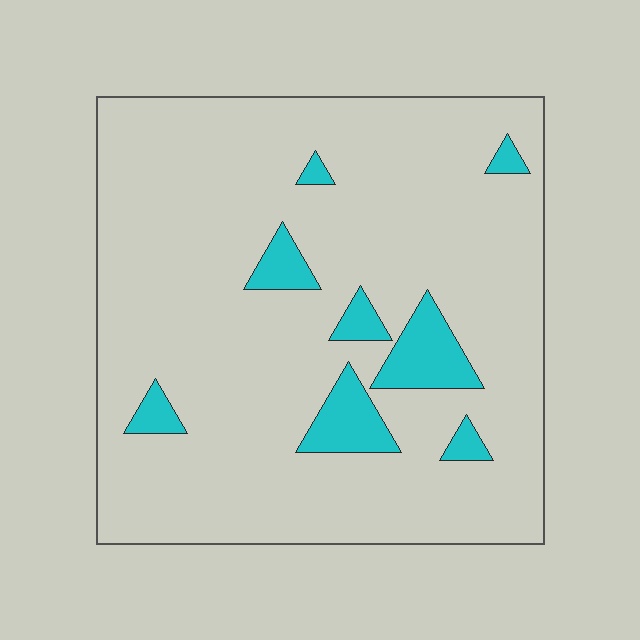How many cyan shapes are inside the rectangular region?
8.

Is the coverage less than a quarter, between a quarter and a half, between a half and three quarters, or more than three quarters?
Less than a quarter.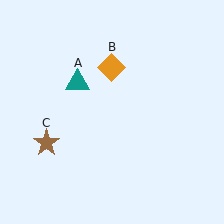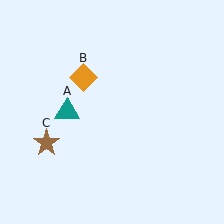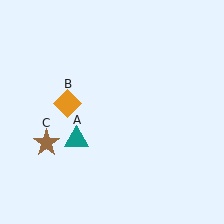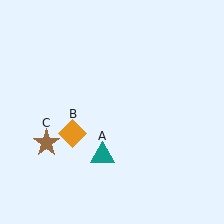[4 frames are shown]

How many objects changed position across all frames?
2 objects changed position: teal triangle (object A), orange diamond (object B).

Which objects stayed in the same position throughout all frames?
Brown star (object C) remained stationary.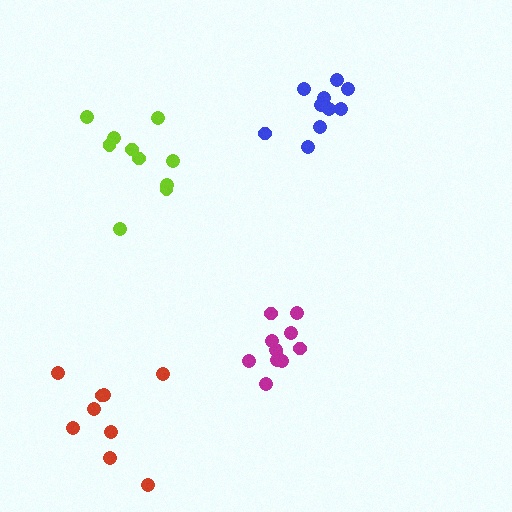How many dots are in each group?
Group 1: 10 dots, Group 2: 10 dots, Group 3: 11 dots, Group 4: 9 dots (40 total).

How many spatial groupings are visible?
There are 4 spatial groupings.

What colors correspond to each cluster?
The clusters are colored: blue, lime, magenta, red.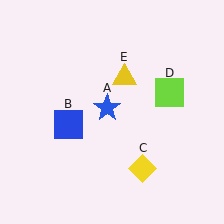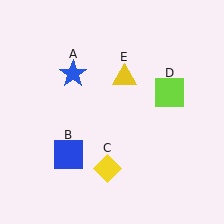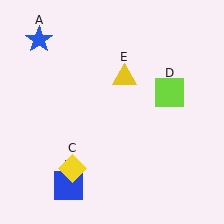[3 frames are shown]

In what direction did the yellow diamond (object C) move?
The yellow diamond (object C) moved left.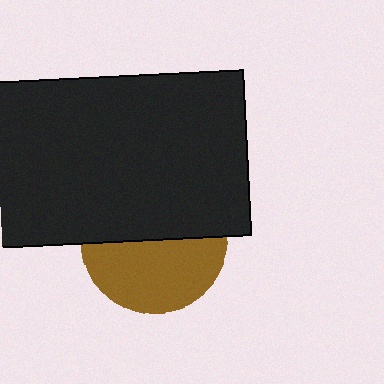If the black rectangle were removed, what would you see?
You would see the complete brown circle.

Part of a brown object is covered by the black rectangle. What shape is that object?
It is a circle.